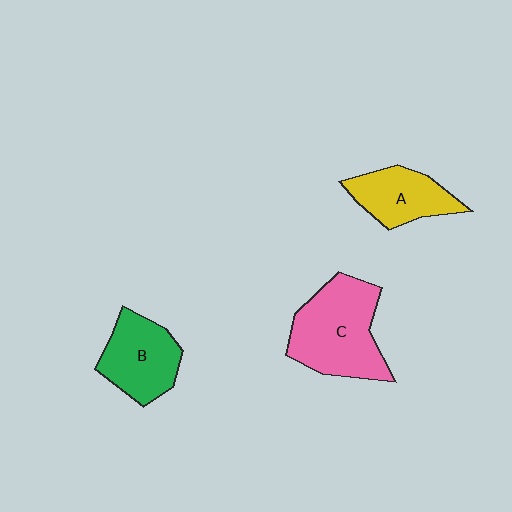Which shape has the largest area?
Shape C (pink).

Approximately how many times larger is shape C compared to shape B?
Approximately 1.4 times.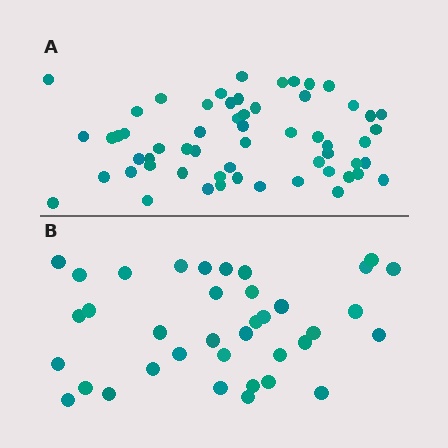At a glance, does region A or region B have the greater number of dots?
Region A (the top region) has more dots.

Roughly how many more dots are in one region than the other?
Region A has approximately 20 more dots than region B.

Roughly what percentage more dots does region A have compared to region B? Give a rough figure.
About 55% more.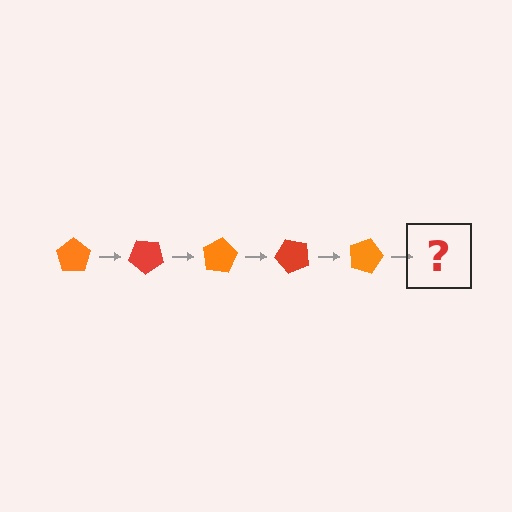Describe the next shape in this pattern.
It should be a red pentagon, rotated 200 degrees from the start.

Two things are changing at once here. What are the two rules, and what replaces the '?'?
The two rules are that it rotates 40 degrees each step and the color cycles through orange and red. The '?' should be a red pentagon, rotated 200 degrees from the start.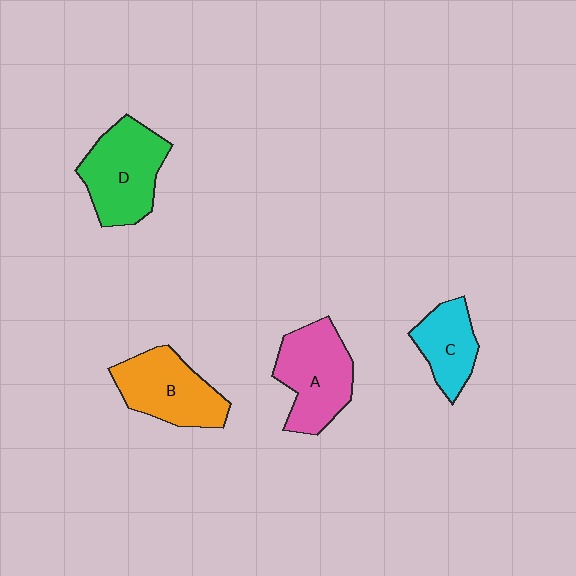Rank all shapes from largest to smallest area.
From largest to smallest: D (green), A (pink), B (orange), C (cyan).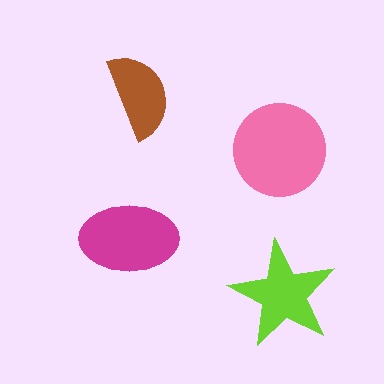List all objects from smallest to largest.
The brown semicircle, the lime star, the magenta ellipse, the pink circle.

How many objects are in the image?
There are 4 objects in the image.